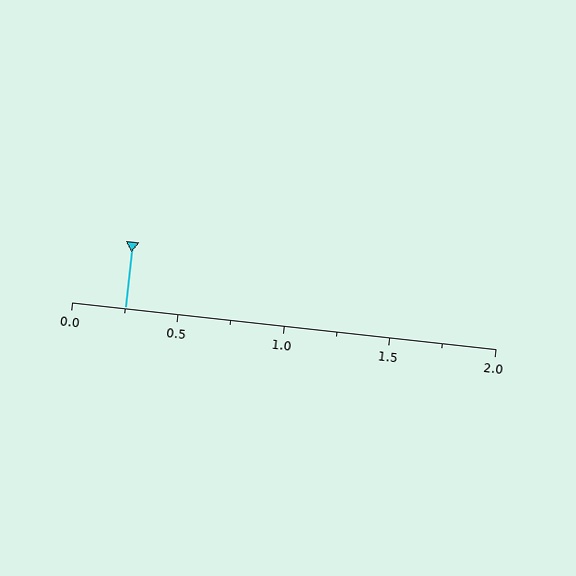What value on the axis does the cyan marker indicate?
The marker indicates approximately 0.25.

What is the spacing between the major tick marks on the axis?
The major ticks are spaced 0.5 apart.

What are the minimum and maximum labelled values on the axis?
The axis runs from 0.0 to 2.0.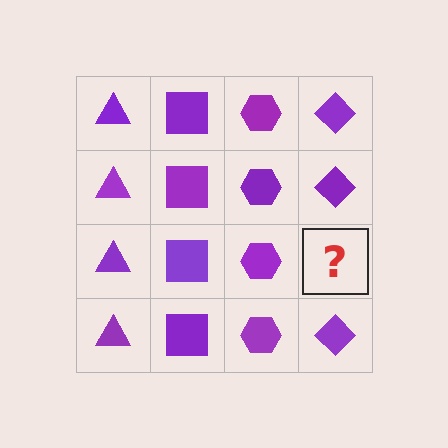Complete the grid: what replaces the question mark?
The question mark should be replaced with a purple diamond.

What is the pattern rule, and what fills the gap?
The rule is that each column has a consistent shape. The gap should be filled with a purple diamond.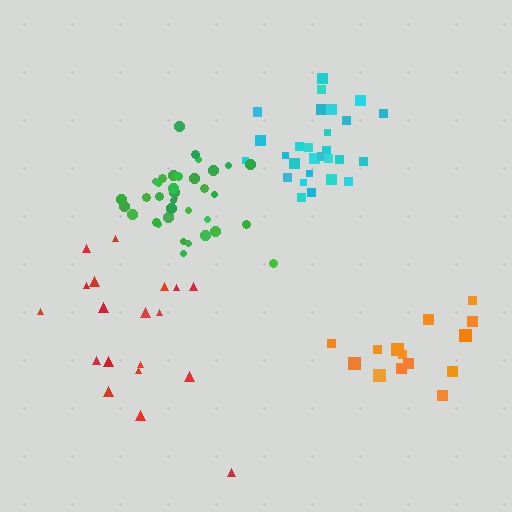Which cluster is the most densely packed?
Cyan.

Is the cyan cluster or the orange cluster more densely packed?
Cyan.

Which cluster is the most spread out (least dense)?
Red.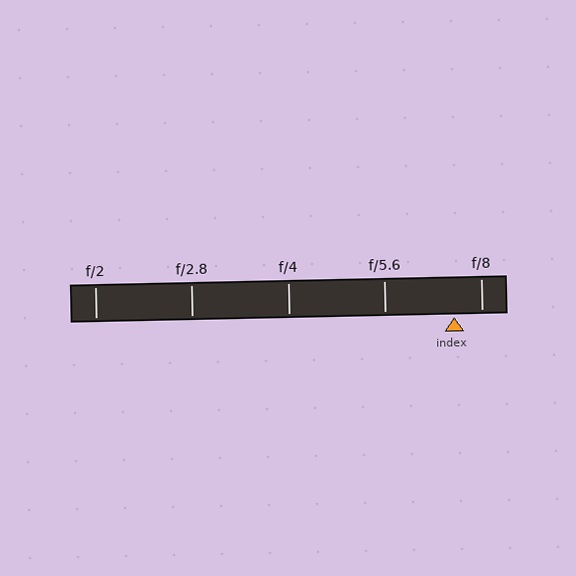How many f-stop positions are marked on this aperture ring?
There are 5 f-stop positions marked.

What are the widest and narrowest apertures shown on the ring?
The widest aperture shown is f/2 and the narrowest is f/8.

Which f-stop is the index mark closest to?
The index mark is closest to f/8.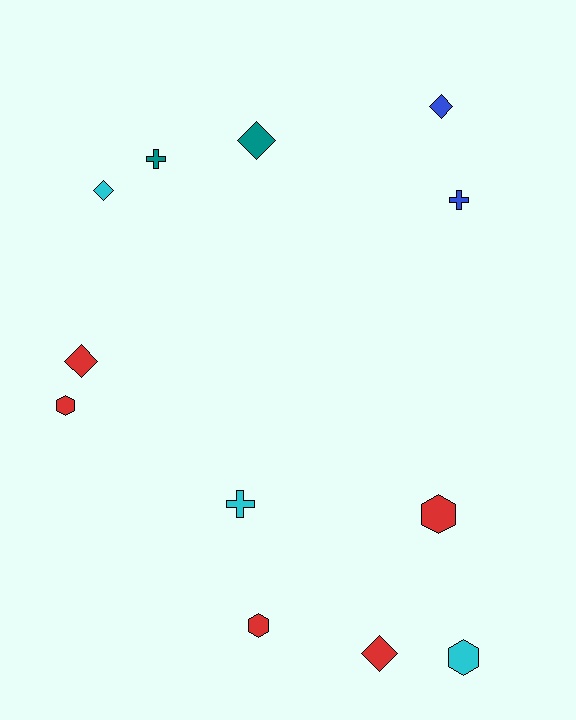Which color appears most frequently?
Red, with 5 objects.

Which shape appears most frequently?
Diamond, with 5 objects.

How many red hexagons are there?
There are 3 red hexagons.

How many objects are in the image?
There are 12 objects.